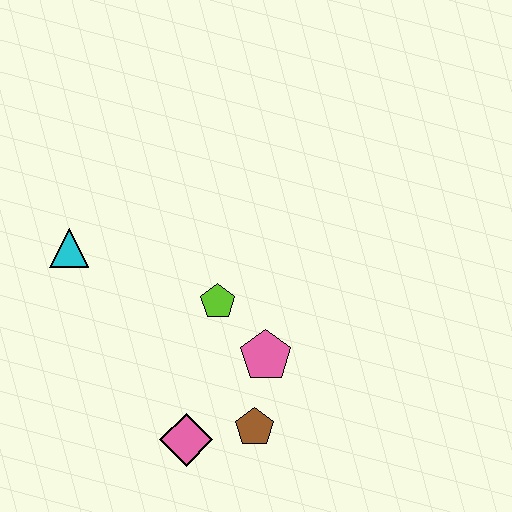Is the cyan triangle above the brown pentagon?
Yes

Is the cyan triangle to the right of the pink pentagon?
No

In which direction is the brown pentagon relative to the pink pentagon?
The brown pentagon is below the pink pentagon.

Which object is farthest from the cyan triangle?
The brown pentagon is farthest from the cyan triangle.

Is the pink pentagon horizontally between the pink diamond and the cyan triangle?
No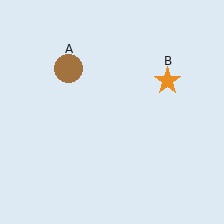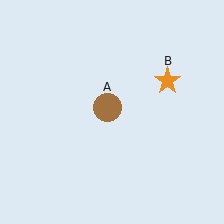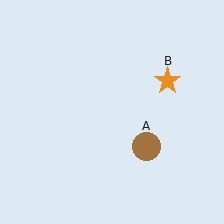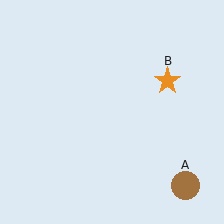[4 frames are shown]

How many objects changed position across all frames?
1 object changed position: brown circle (object A).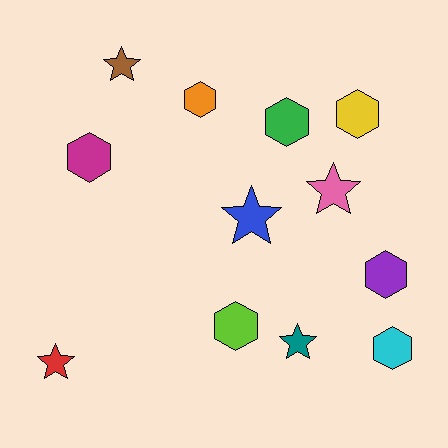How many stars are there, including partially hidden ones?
There are 5 stars.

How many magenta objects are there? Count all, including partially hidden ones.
There is 1 magenta object.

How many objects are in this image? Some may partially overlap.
There are 12 objects.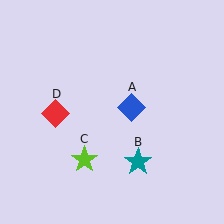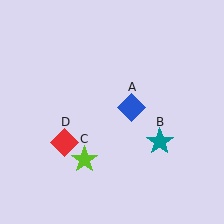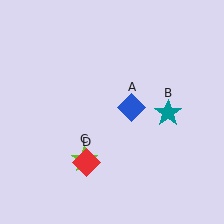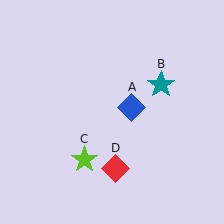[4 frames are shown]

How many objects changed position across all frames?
2 objects changed position: teal star (object B), red diamond (object D).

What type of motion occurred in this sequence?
The teal star (object B), red diamond (object D) rotated counterclockwise around the center of the scene.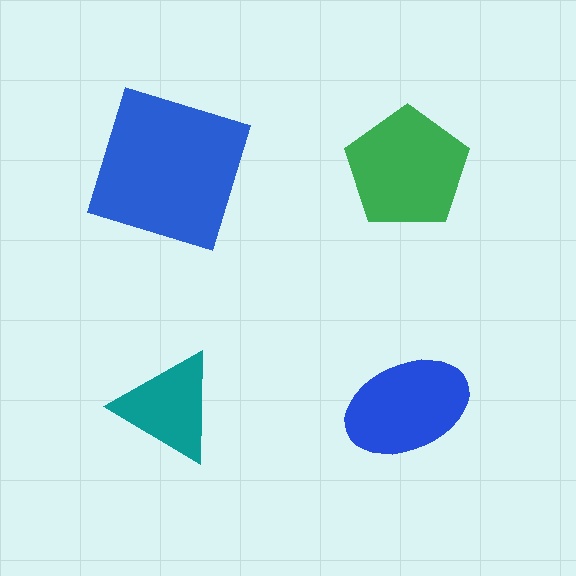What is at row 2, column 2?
A blue ellipse.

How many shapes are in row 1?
2 shapes.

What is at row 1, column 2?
A green pentagon.